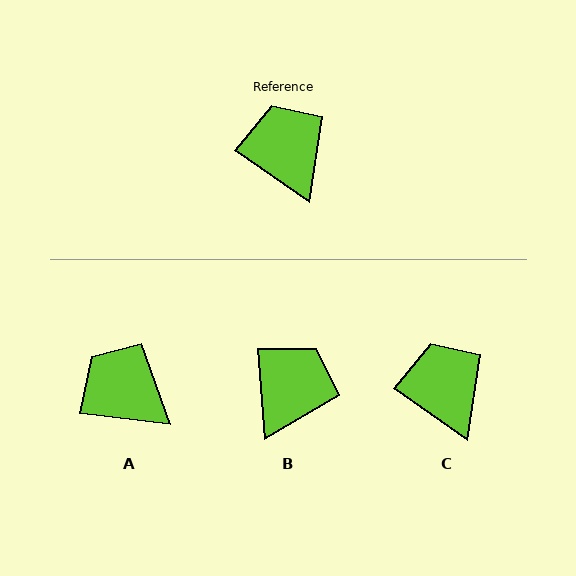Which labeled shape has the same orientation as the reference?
C.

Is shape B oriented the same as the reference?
No, it is off by about 51 degrees.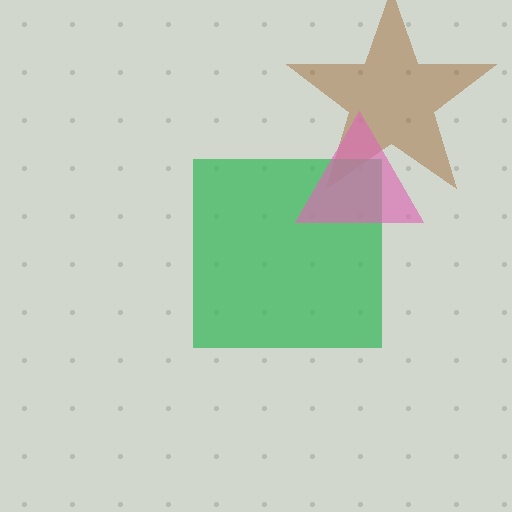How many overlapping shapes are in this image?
There are 3 overlapping shapes in the image.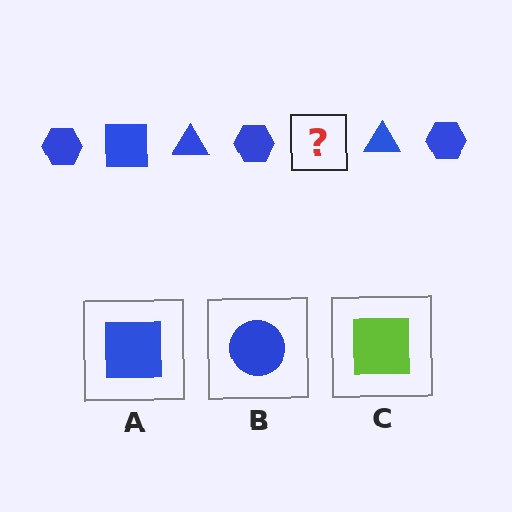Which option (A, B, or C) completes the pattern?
A.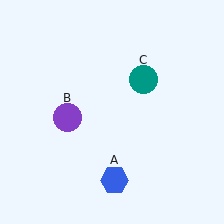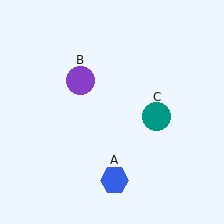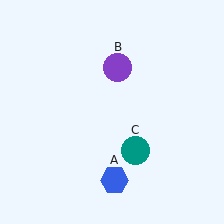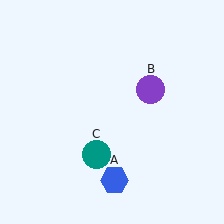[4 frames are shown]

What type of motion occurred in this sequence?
The purple circle (object B), teal circle (object C) rotated clockwise around the center of the scene.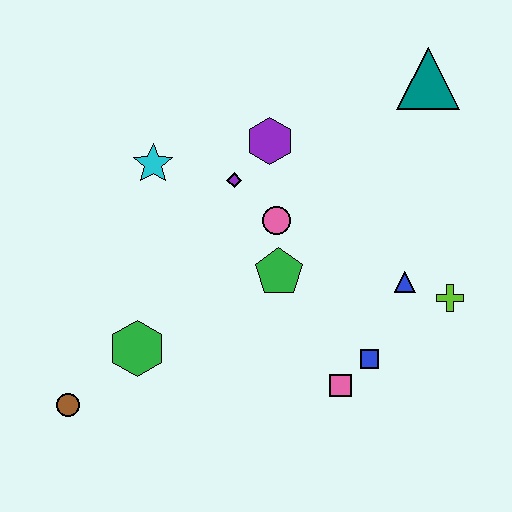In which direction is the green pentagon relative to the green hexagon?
The green pentagon is to the right of the green hexagon.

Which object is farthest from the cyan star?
The lime cross is farthest from the cyan star.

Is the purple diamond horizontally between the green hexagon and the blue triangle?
Yes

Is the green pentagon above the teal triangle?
No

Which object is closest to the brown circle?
The green hexagon is closest to the brown circle.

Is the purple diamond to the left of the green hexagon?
No